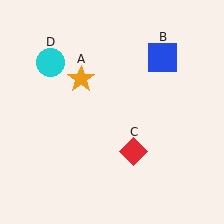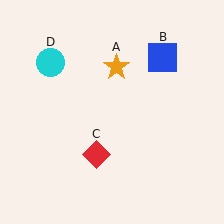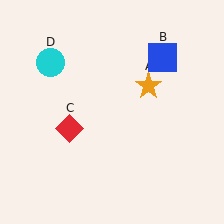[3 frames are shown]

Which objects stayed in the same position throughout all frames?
Blue square (object B) and cyan circle (object D) remained stationary.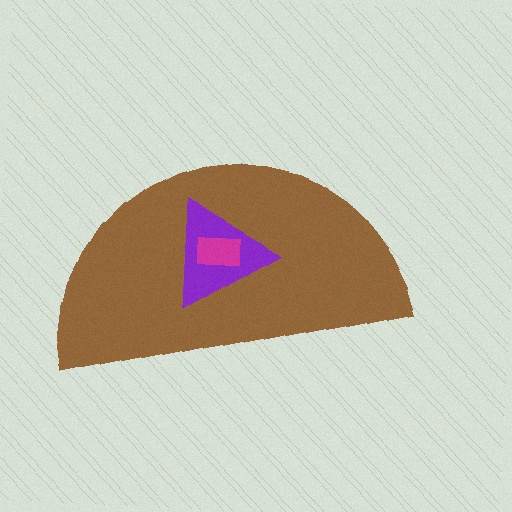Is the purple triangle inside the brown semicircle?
Yes.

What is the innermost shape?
The magenta rectangle.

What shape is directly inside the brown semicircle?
The purple triangle.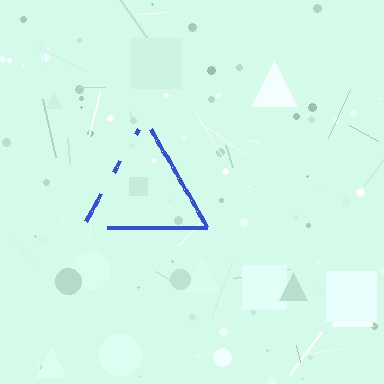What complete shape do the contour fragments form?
The contour fragments form a triangle.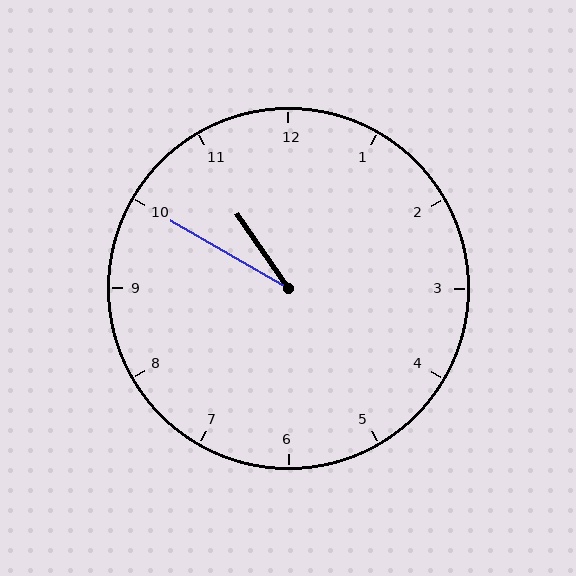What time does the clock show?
10:50.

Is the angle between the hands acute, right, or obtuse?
It is acute.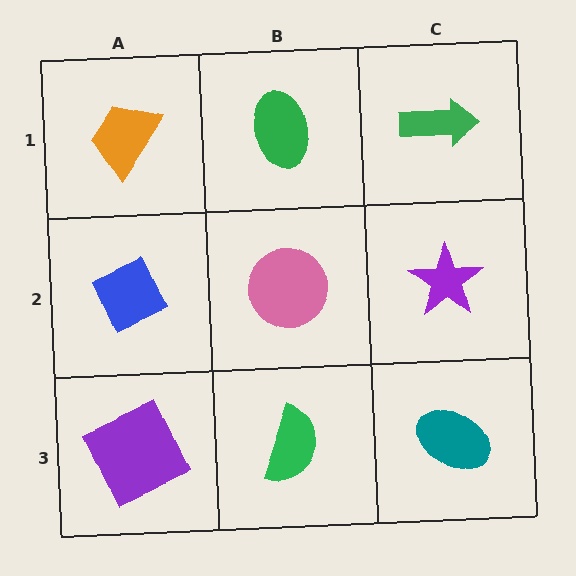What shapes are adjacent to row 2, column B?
A green ellipse (row 1, column B), a green semicircle (row 3, column B), a blue diamond (row 2, column A), a purple star (row 2, column C).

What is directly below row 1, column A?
A blue diamond.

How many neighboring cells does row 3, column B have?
3.